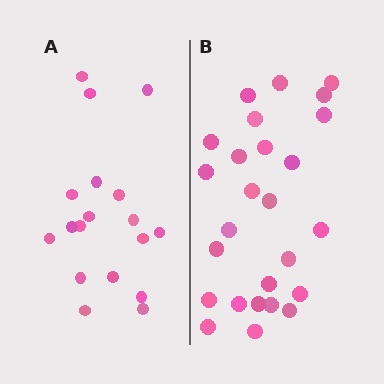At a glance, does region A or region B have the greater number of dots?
Region B (the right region) has more dots.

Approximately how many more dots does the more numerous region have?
Region B has roughly 8 or so more dots than region A.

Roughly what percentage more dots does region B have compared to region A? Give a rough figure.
About 45% more.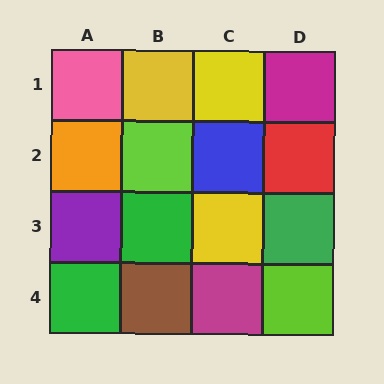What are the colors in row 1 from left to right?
Pink, yellow, yellow, magenta.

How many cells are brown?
1 cell is brown.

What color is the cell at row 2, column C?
Blue.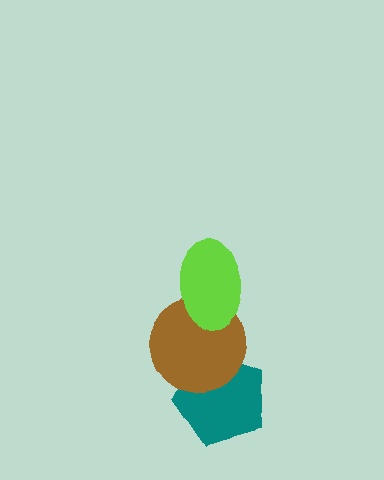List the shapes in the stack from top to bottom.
From top to bottom: the lime ellipse, the brown circle, the teal pentagon.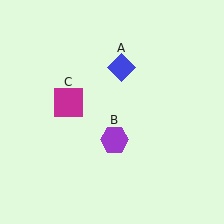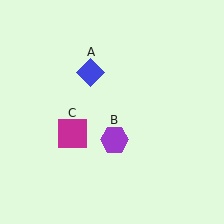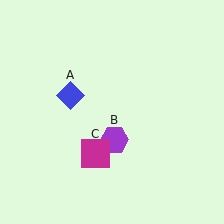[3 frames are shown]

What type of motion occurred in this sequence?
The blue diamond (object A), magenta square (object C) rotated counterclockwise around the center of the scene.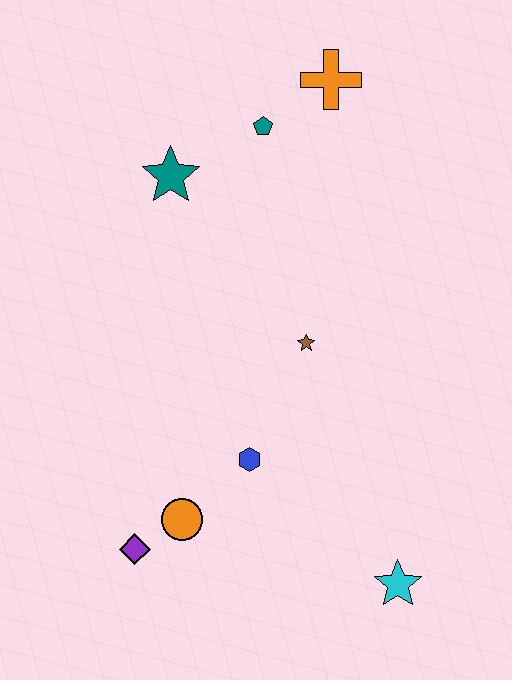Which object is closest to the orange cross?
The teal pentagon is closest to the orange cross.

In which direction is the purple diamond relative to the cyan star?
The purple diamond is to the left of the cyan star.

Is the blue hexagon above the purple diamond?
Yes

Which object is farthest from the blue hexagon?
The orange cross is farthest from the blue hexagon.